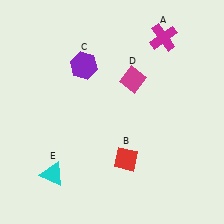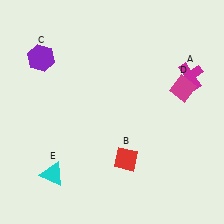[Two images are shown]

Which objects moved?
The objects that moved are: the magenta cross (A), the purple hexagon (C), the magenta diamond (D).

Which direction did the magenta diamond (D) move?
The magenta diamond (D) moved right.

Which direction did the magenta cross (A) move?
The magenta cross (A) moved down.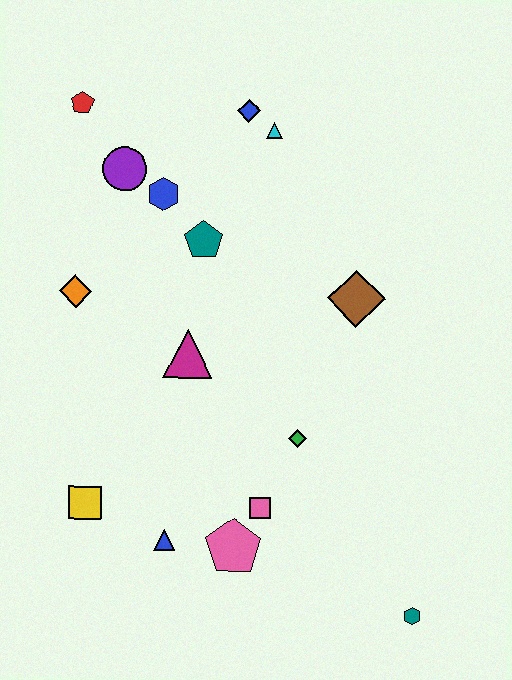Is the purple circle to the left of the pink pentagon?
Yes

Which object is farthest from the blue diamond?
The teal hexagon is farthest from the blue diamond.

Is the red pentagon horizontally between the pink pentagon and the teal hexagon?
No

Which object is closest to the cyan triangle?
The blue diamond is closest to the cyan triangle.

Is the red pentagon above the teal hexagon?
Yes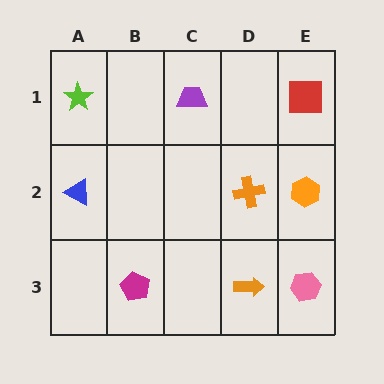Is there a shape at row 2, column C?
No, that cell is empty.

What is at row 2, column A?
A blue triangle.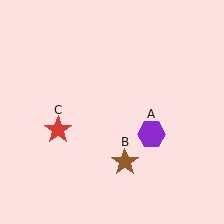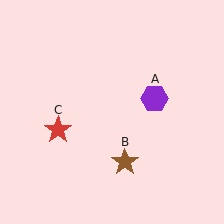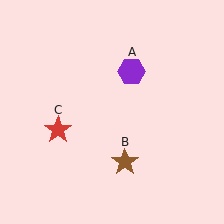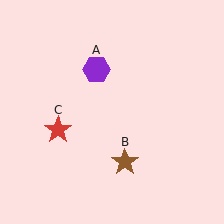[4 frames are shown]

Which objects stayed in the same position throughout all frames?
Brown star (object B) and red star (object C) remained stationary.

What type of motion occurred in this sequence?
The purple hexagon (object A) rotated counterclockwise around the center of the scene.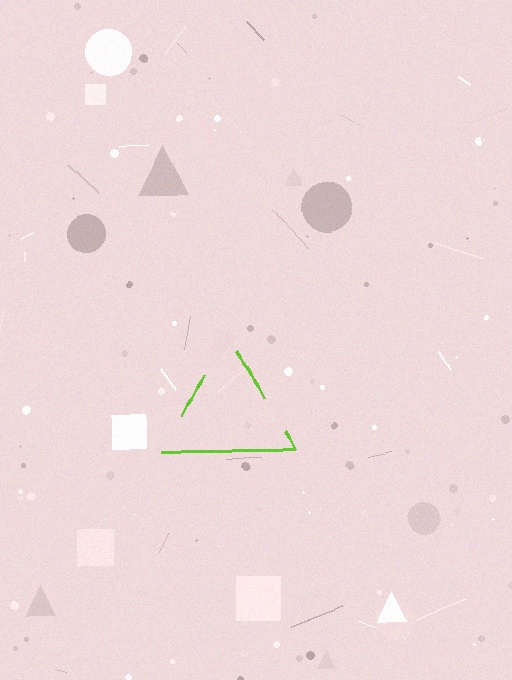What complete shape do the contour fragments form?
The contour fragments form a triangle.